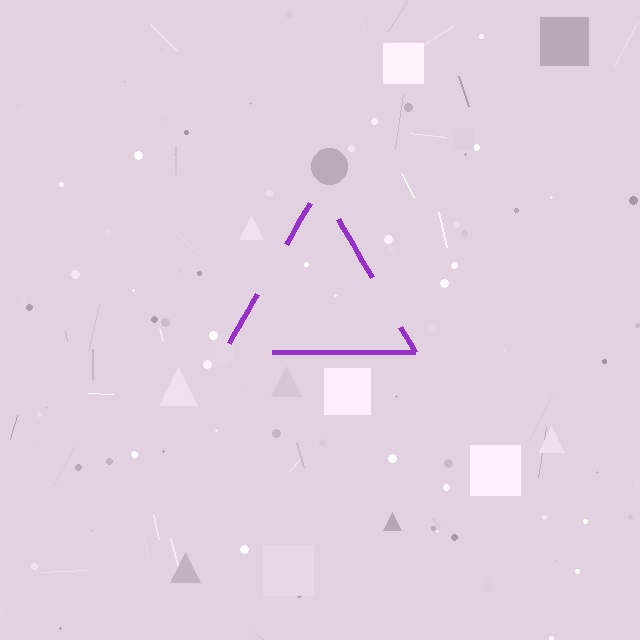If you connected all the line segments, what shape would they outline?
They would outline a triangle.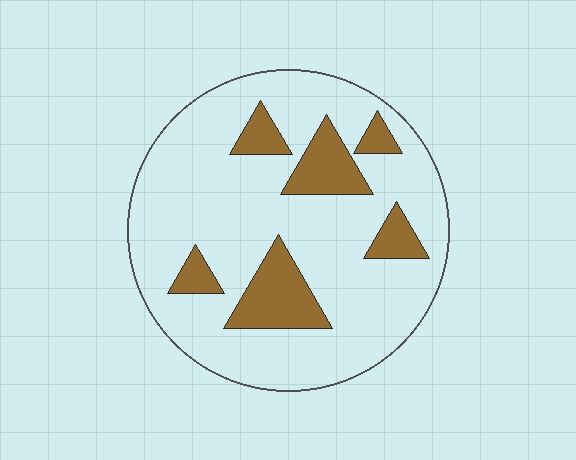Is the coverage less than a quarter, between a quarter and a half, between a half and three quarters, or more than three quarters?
Less than a quarter.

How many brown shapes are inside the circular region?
6.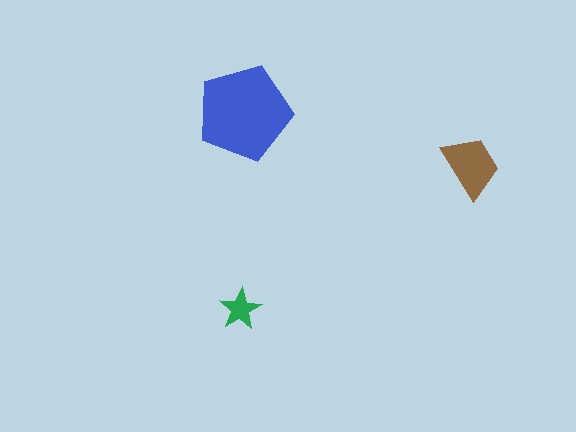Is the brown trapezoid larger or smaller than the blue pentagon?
Smaller.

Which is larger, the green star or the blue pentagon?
The blue pentagon.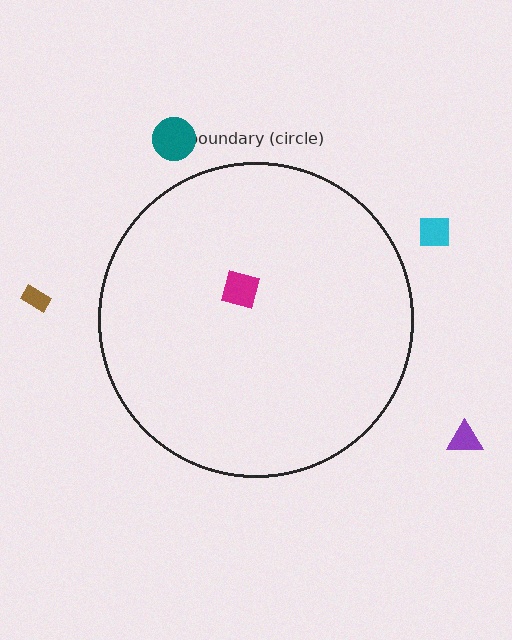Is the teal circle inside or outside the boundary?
Outside.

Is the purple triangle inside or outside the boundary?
Outside.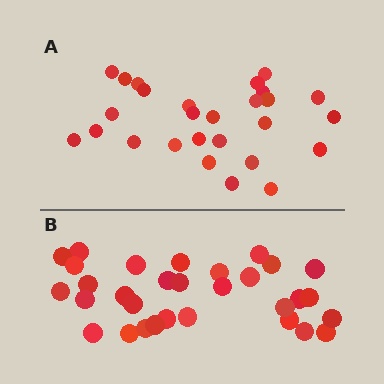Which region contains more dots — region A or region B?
Region B (the bottom region) has more dots.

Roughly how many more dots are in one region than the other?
Region B has about 4 more dots than region A.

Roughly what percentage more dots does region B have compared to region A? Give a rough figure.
About 15% more.